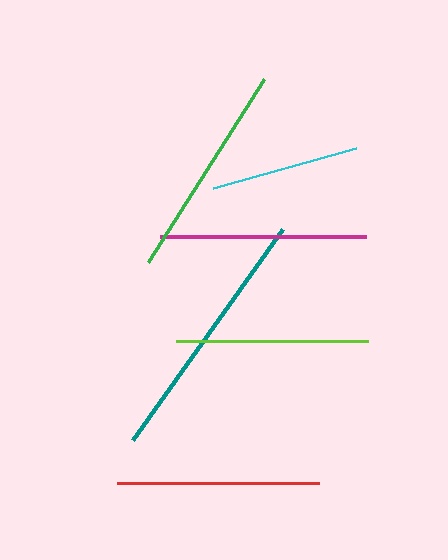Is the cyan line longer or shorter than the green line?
The green line is longer than the cyan line.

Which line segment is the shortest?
The cyan line is the shortest at approximately 148 pixels.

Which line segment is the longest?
The teal line is the longest at approximately 259 pixels.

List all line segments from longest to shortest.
From longest to shortest: teal, green, magenta, red, lime, cyan.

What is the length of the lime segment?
The lime segment is approximately 192 pixels long.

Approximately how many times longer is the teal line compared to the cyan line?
The teal line is approximately 1.7 times the length of the cyan line.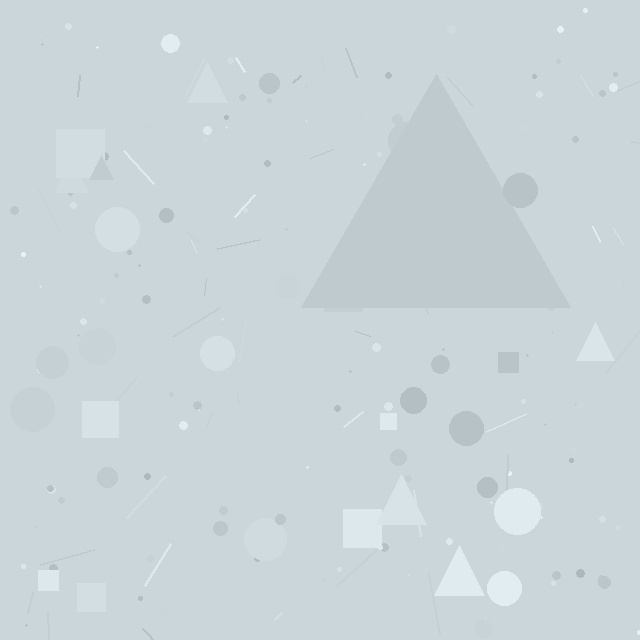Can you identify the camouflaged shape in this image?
The camouflaged shape is a triangle.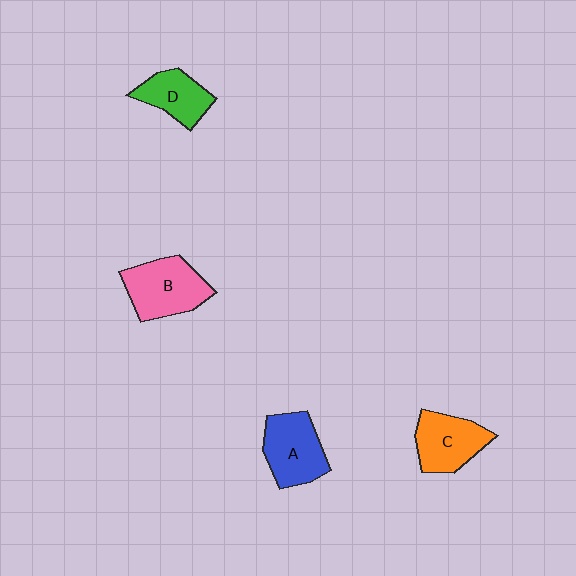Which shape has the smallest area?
Shape D (green).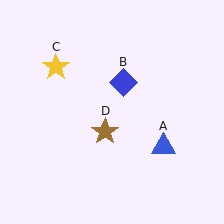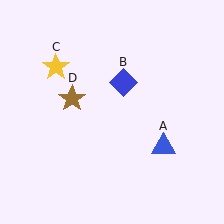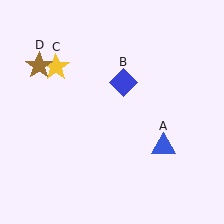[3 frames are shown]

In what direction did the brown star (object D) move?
The brown star (object D) moved up and to the left.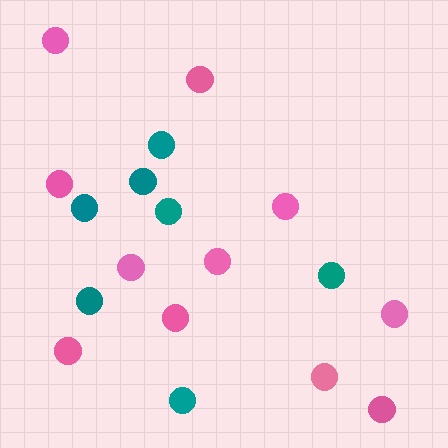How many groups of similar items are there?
There are 2 groups: one group of pink circles (11) and one group of teal circles (7).